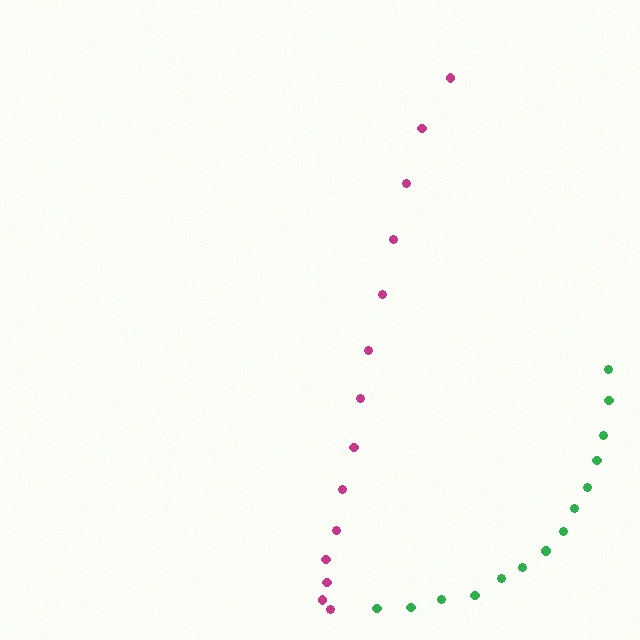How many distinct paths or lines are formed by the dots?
There are 2 distinct paths.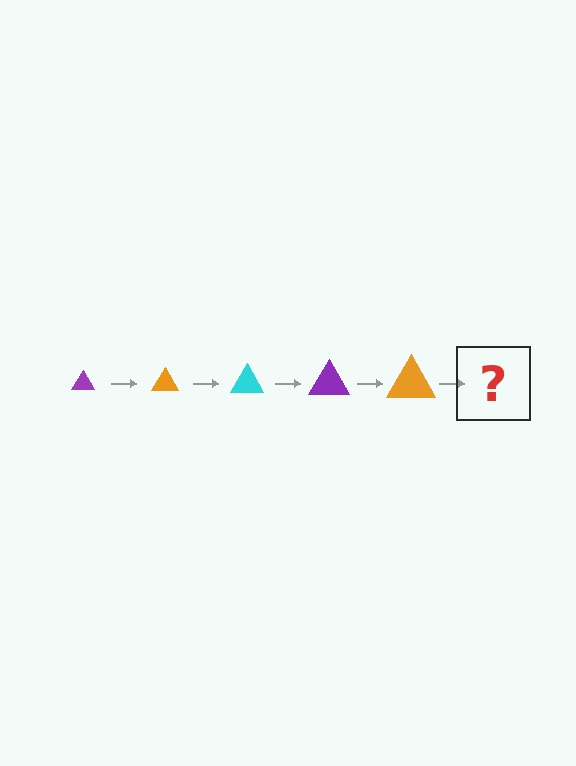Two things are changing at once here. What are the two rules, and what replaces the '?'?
The two rules are that the triangle grows larger each step and the color cycles through purple, orange, and cyan. The '?' should be a cyan triangle, larger than the previous one.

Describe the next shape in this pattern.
It should be a cyan triangle, larger than the previous one.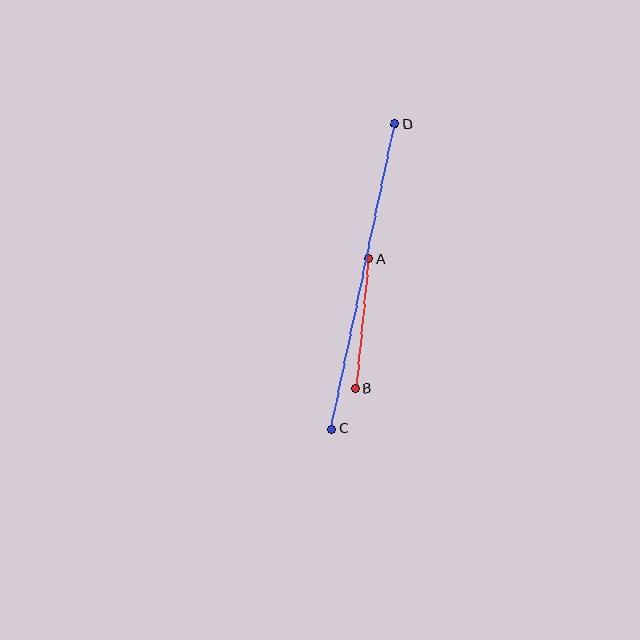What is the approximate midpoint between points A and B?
The midpoint is at approximately (362, 324) pixels.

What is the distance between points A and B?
The distance is approximately 130 pixels.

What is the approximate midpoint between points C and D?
The midpoint is at approximately (363, 276) pixels.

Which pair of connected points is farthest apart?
Points C and D are farthest apart.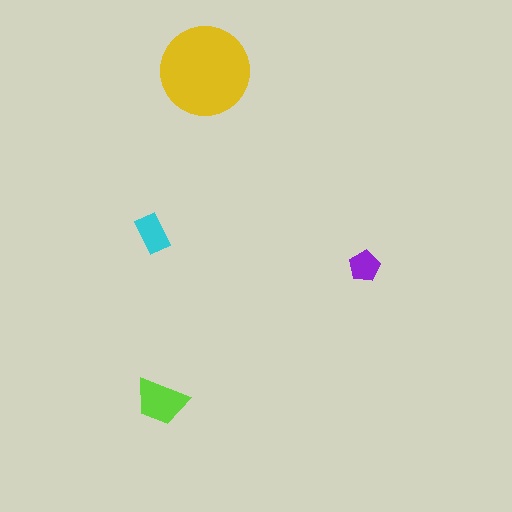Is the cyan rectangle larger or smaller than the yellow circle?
Smaller.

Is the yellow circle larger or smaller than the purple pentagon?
Larger.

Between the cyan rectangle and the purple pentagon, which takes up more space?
The cyan rectangle.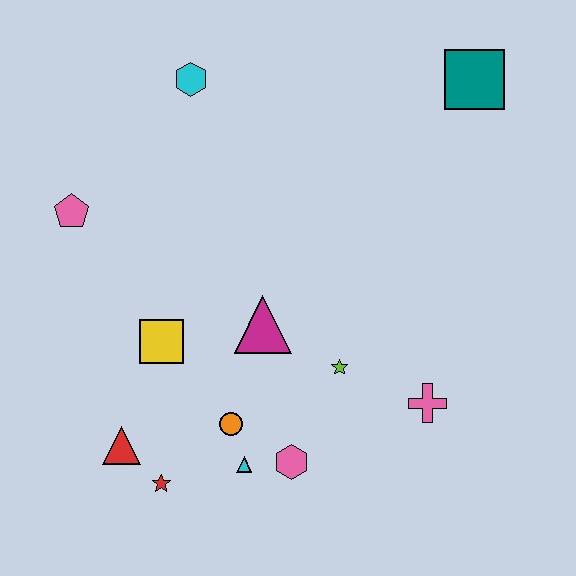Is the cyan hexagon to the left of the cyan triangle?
Yes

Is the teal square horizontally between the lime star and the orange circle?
No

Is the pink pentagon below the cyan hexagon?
Yes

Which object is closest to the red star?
The red triangle is closest to the red star.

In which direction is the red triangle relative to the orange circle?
The red triangle is to the left of the orange circle.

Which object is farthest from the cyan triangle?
The teal square is farthest from the cyan triangle.